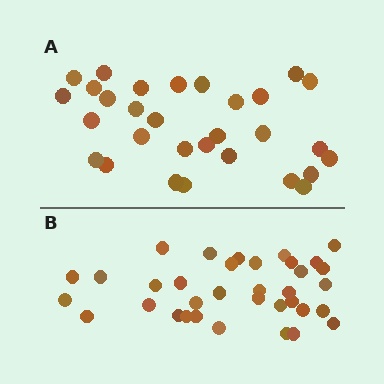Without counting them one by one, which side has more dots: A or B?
Region B (the bottom region) has more dots.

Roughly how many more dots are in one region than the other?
Region B has about 5 more dots than region A.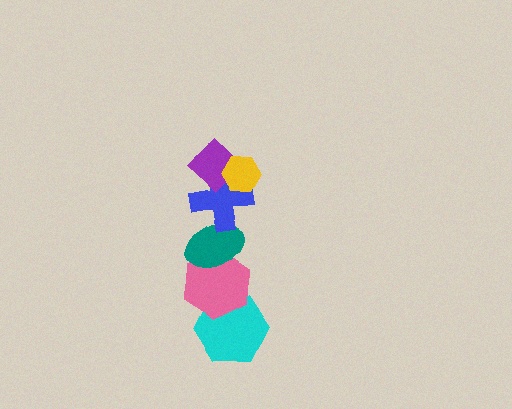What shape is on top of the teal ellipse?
The blue cross is on top of the teal ellipse.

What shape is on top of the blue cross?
The purple diamond is on top of the blue cross.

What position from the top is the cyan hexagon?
The cyan hexagon is 6th from the top.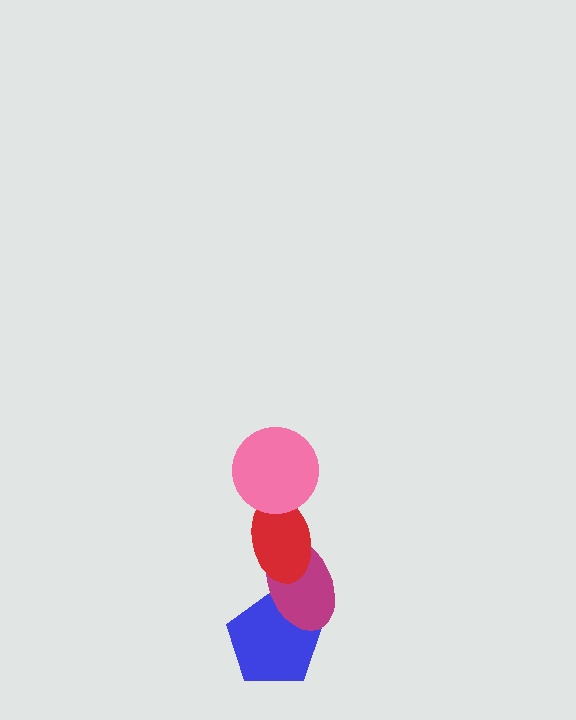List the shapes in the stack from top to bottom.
From top to bottom: the pink circle, the red ellipse, the magenta ellipse, the blue pentagon.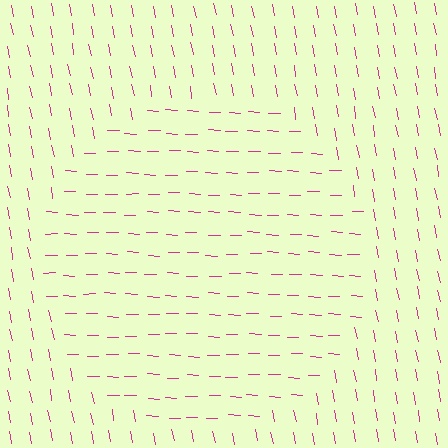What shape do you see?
I see a circle.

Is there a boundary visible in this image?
Yes, there is a texture boundary formed by a change in line orientation.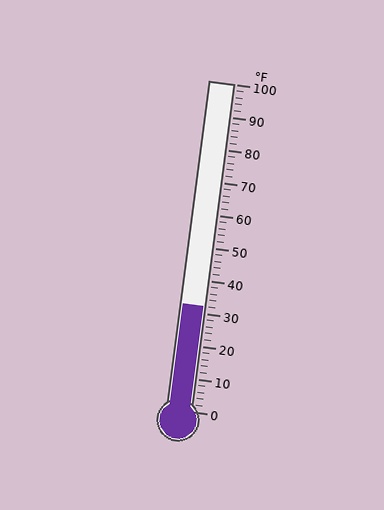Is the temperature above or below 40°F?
The temperature is below 40°F.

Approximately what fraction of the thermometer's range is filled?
The thermometer is filled to approximately 30% of its range.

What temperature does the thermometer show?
The thermometer shows approximately 32°F.